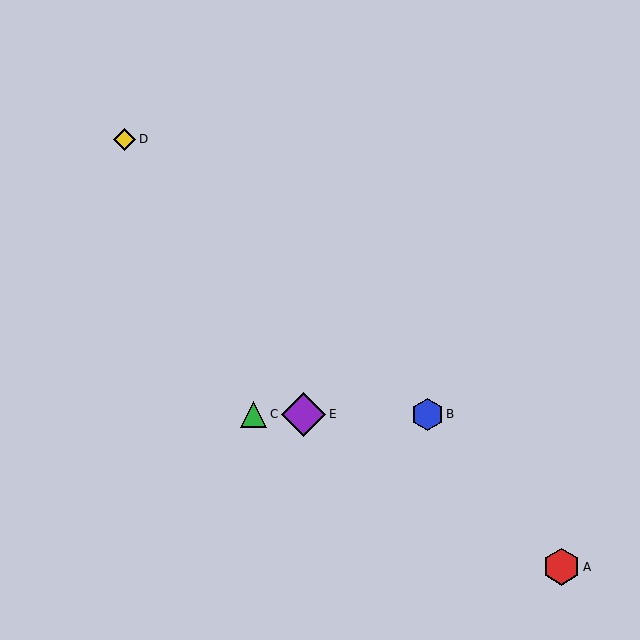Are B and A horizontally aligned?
No, B is at y≈414 and A is at y≈567.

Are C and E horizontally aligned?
Yes, both are at y≈414.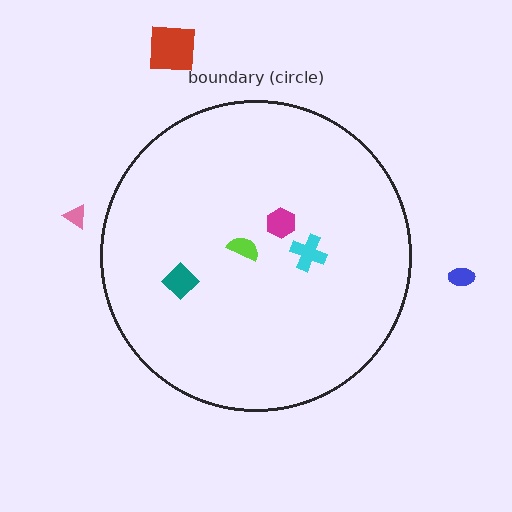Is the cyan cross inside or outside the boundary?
Inside.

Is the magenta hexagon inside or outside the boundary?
Inside.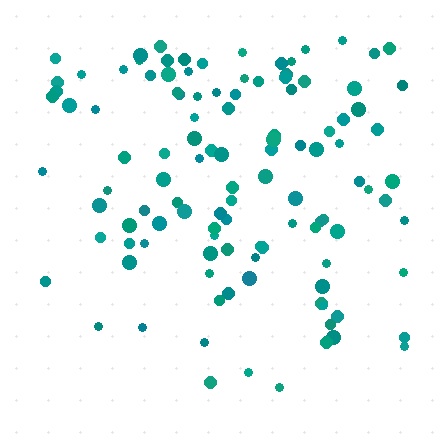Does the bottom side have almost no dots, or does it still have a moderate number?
Still a moderate number, just noticeably fewer than the top.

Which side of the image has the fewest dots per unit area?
The bottom.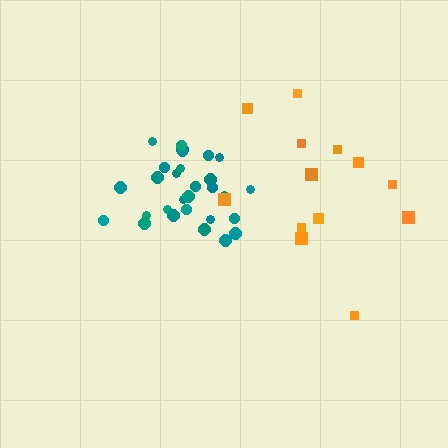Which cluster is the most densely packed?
Teal.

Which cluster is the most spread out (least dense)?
Orange.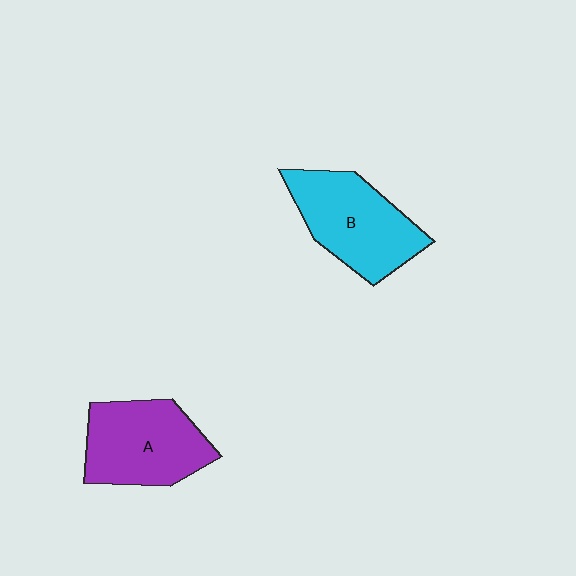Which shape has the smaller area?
Shape A (purple).